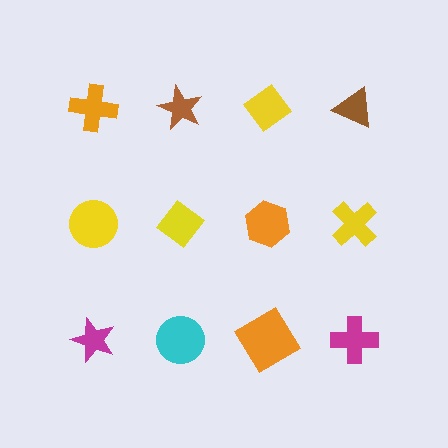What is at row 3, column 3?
An orange diamond.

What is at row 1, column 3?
A yellow diamond.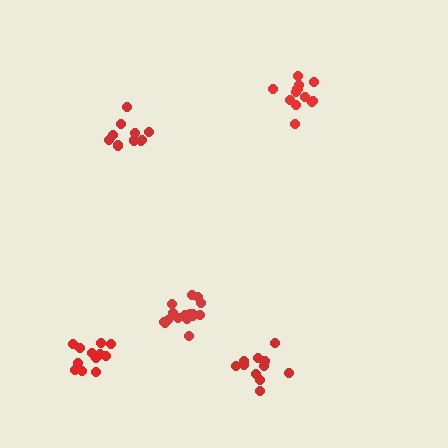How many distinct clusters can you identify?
There are 5 distinct clusters.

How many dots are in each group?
Group 1: 16 dots, Group 2: 13 dots, Group 3: 12 dots, Group 4: 11 dots, Group 5: 11 dots (63 total).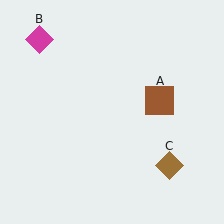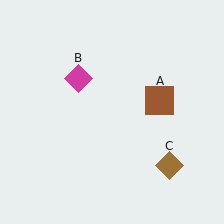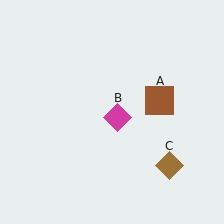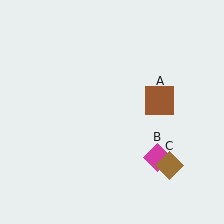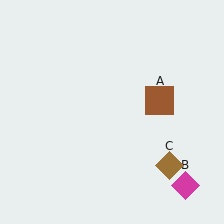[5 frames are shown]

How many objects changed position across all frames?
1 object changed position: magenta diamond (object B).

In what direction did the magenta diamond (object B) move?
The magenta diamond (object B) moved down and to the right.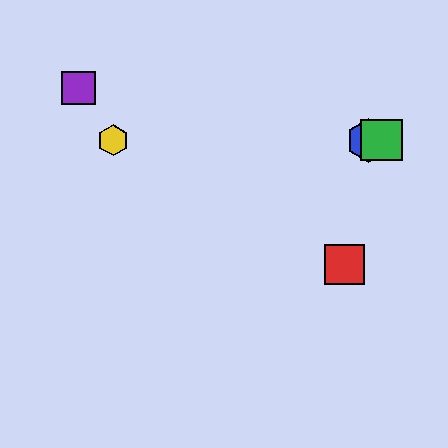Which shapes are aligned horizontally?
The blue hexagon, the green square, the yellow hexagon are aligned horizontally.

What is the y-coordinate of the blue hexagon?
The blue hexagon is at y≈140.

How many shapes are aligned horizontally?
3 shapes (the blue hexagon, the green square, the yellow hexagon) are aligned horizontally.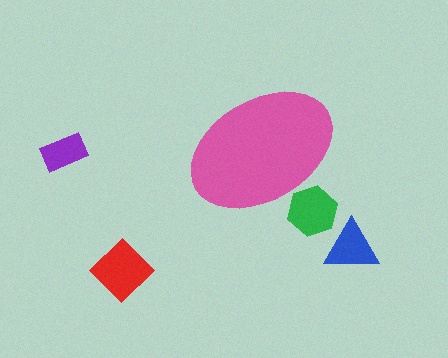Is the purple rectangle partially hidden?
No, the purple rectangle is fully visible.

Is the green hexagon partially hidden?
Yes, the green hexagon is partially hidden behind the pink ellipse.